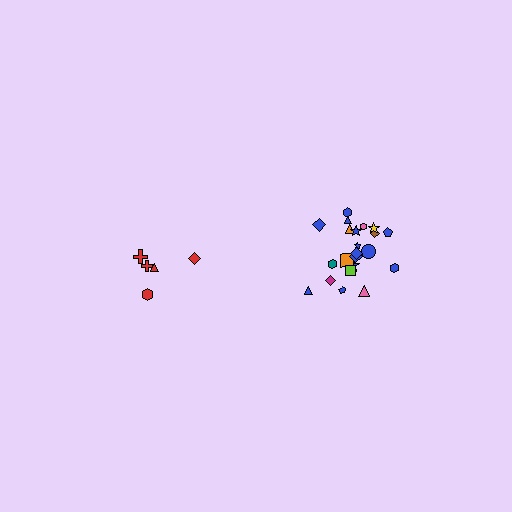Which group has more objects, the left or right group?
The right group.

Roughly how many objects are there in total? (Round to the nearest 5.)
Roughly 25 objects in total.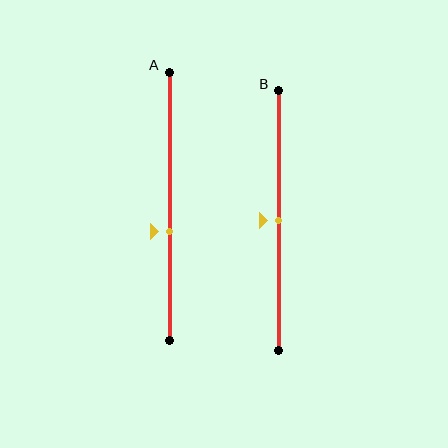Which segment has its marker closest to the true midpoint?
Segment B has its marker closest to the true midpoint.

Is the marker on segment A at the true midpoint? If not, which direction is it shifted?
No, the marker on segment A is shifted downward by about 10% of the segment length.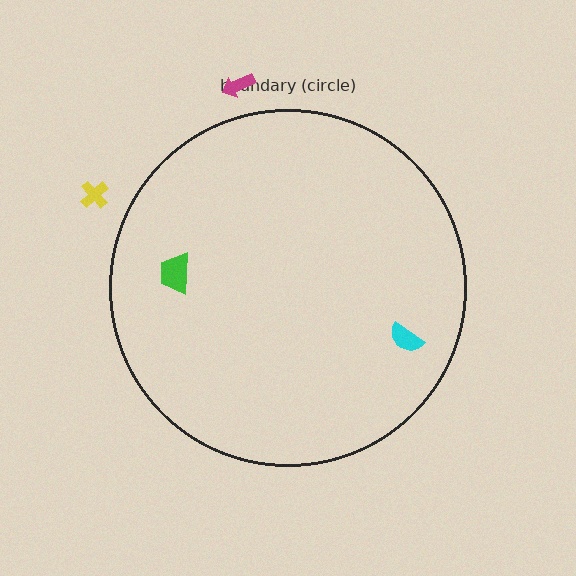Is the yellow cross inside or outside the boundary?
Outside.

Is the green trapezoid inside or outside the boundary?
Inside.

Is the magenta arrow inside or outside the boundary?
Outside.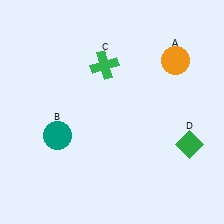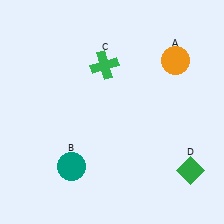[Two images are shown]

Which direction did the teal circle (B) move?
The teal circle (B) moved down.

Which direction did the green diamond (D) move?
The green diamond (D) moved down.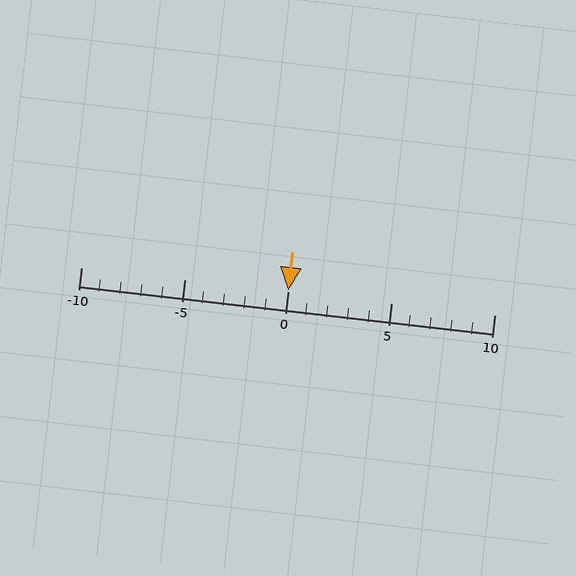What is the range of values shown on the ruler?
The ruler shows values from -10 to 10.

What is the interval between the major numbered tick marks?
The major tick marks are spaced 5 units apart.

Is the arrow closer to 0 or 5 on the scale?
The arrow is closer to 0.